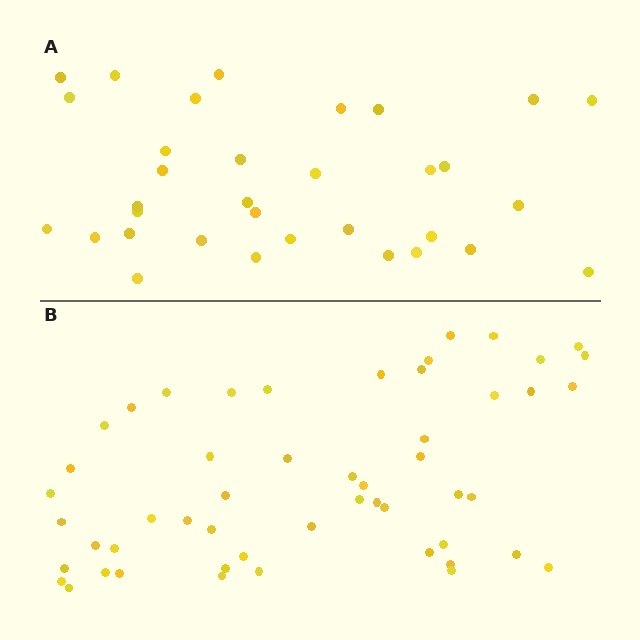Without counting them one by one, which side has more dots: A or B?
Region B (the bottom region) has more dots.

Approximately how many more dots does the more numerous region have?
Region B has approximately 20 more dots than region A.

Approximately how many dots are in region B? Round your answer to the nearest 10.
About 50 dots. (The exact count is 52, which rounds to 50.)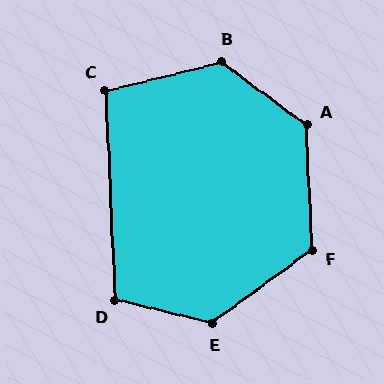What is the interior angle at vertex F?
Approximately 124 degrees (obtuse).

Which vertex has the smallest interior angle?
C, at approximately 101 degrees.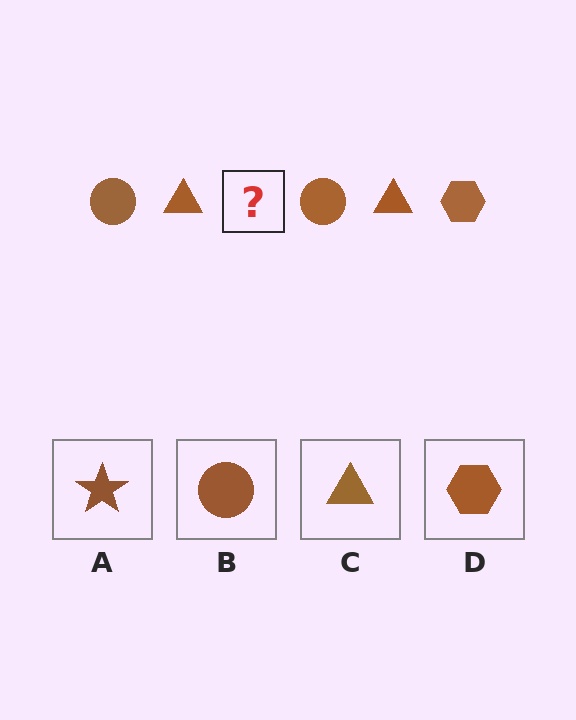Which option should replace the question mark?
Option D.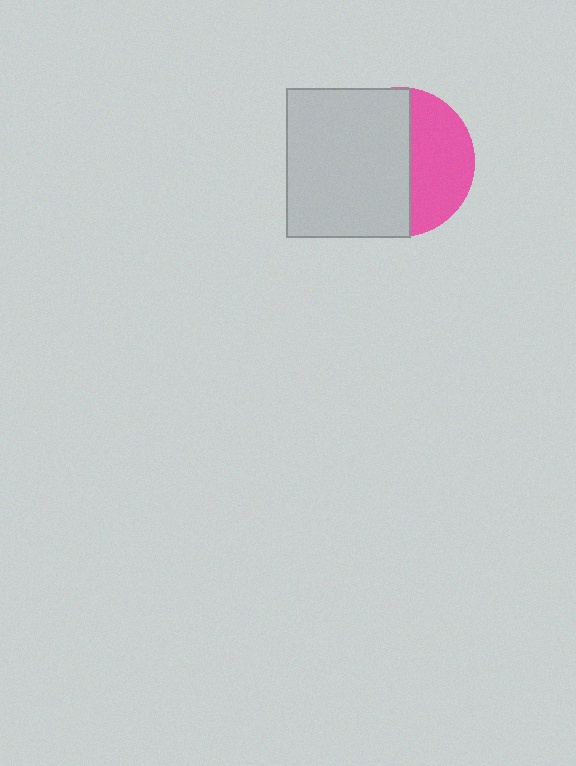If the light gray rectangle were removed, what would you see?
You would see the complete pink circle.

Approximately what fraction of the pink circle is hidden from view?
Roughly 60% of the pink circle is hidden behind the light gray rectangle.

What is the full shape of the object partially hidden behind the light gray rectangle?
The partially hidden object is a pink circle.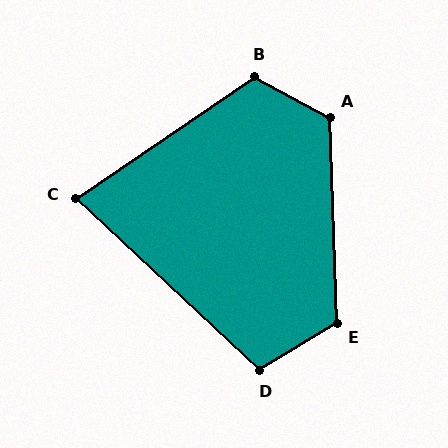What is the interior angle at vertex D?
Approximately 106 degrees (obtuse).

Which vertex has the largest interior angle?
A, at approximately 120 degrees.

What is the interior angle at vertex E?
Approximately 119 degrees (obtuse).